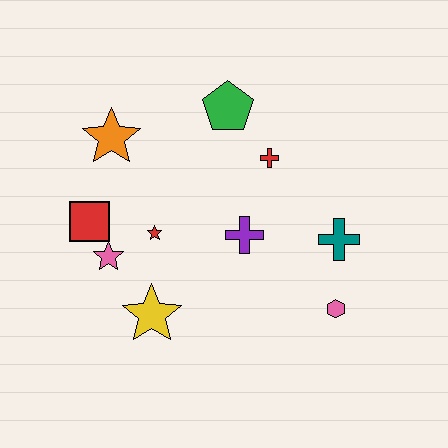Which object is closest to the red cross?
The green pentagon is closest to the red cross.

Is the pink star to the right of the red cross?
No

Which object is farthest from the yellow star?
The green pentagon is farthest from the yellow star.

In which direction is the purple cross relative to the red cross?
The purple cross is below the red cross.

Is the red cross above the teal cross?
Yes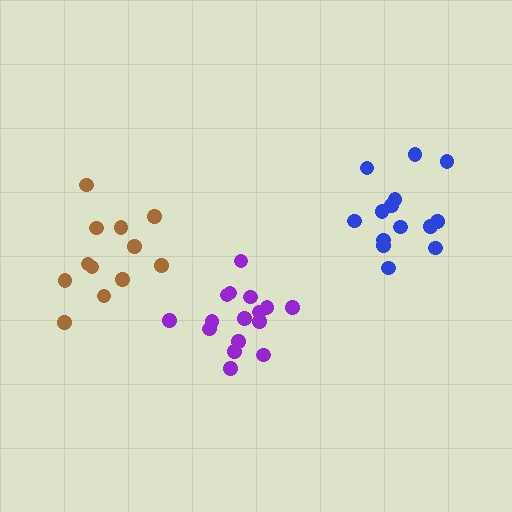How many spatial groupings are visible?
There are 3 spatial groupings.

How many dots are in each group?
Group 1: 16 dots, Group 2: 12 dots, Group 3: 14 dots (42 total).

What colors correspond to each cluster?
The clusters are colored: purple, brown, blue.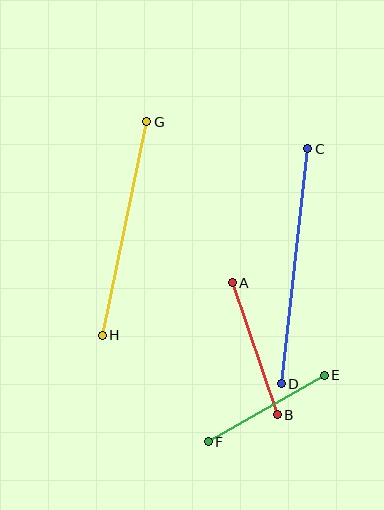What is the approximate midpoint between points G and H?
The midpoint is at approximately (124, 229) pixels.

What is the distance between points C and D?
The distance is approximately 236 pixels.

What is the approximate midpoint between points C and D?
The midpoint is at approximately (294, 266) pixels.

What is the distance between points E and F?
The distance is approximately 134 pixels.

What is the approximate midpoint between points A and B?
The midpoint is at approximately (255, 349) pixels.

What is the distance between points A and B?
The distance is approximately 140 pixels.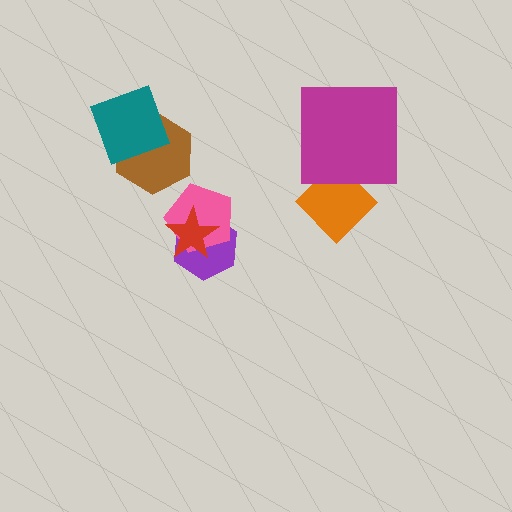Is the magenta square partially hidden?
No, no other shape covers it.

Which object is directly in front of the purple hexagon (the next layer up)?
The pink pentagon is directly in front of the purple hexagon.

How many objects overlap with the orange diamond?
1 object overlaps with the orange diamond.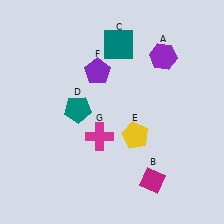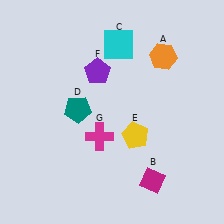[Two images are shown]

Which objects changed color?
A changed from purple to orange. C changed from teal to cyan.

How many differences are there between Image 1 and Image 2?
There are 2 differences between the two images.